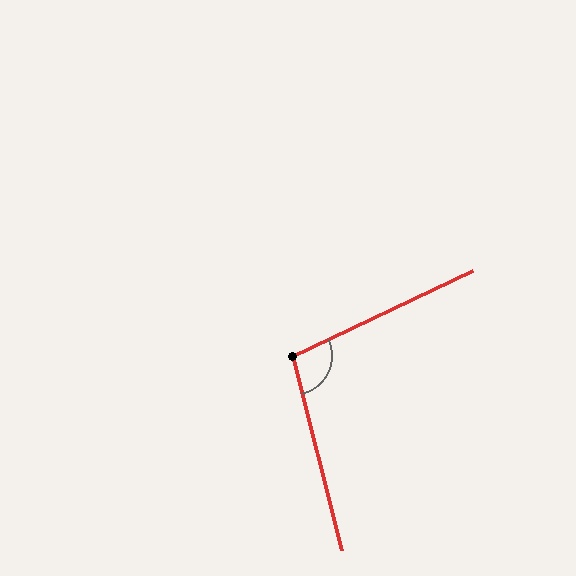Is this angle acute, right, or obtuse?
It is obtuse.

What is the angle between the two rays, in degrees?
Approximately 101 degrees.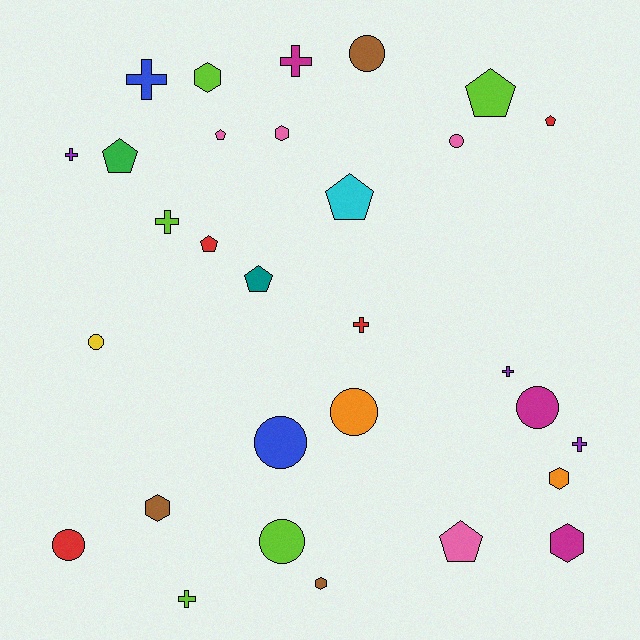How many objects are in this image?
There are 30 objects.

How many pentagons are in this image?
There are 8 pentagons.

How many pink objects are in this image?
There are 4 pink objects.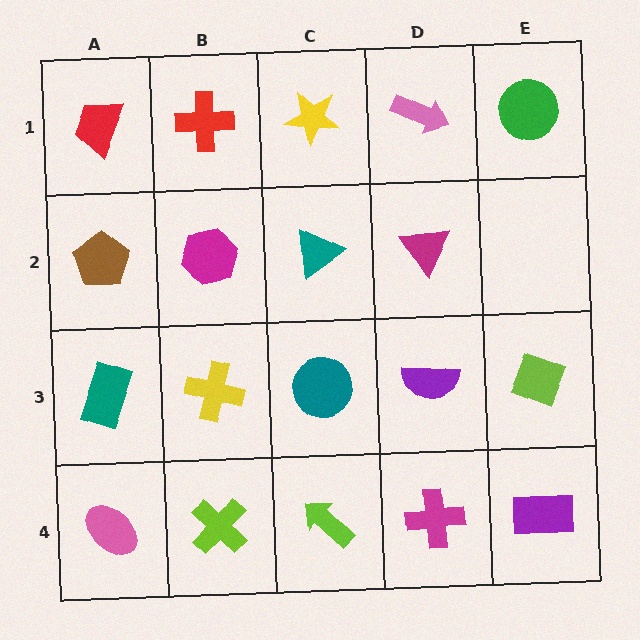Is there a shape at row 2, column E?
No, that cell is empty.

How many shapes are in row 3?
5 shapes.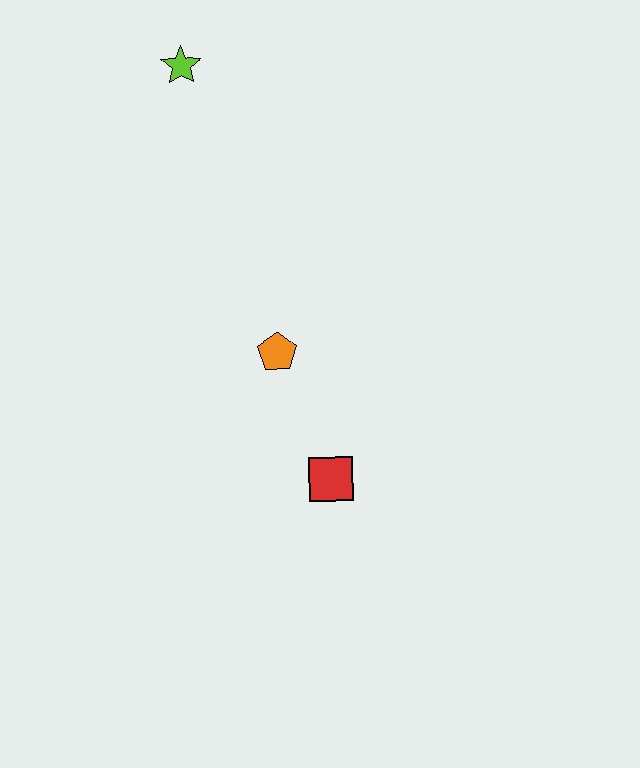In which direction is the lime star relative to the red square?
The lime star is above the red square.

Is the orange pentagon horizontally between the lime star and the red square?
Yes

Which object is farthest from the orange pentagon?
The lime star is farthest from the orange pentagon.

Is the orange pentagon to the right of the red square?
No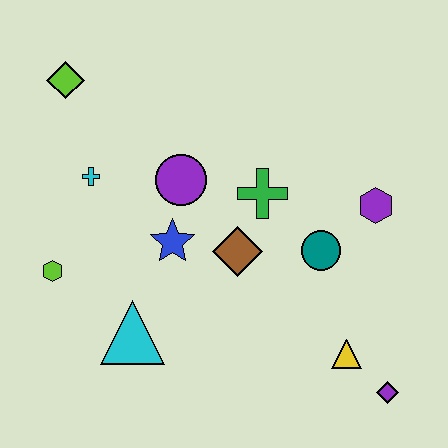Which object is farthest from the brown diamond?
The lime diamond is farthest from the brown diamond.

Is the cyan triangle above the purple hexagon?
No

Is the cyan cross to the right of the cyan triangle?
No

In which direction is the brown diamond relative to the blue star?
The brown diamond is to the right of the blue star.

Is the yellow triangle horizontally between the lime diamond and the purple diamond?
Yes